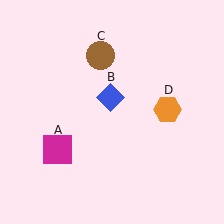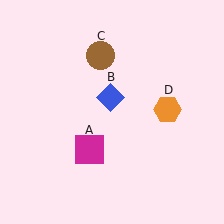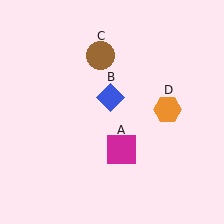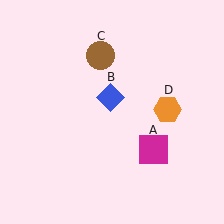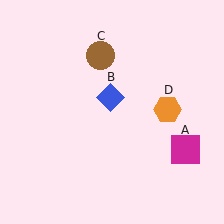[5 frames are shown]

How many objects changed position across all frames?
1 object changed position: magenta square (object A).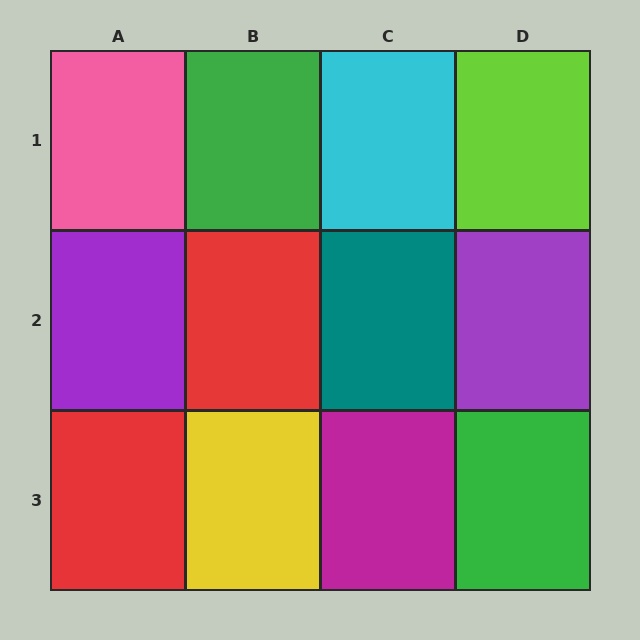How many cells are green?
2 cells are green.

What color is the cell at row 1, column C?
Cyan.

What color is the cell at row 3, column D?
Green.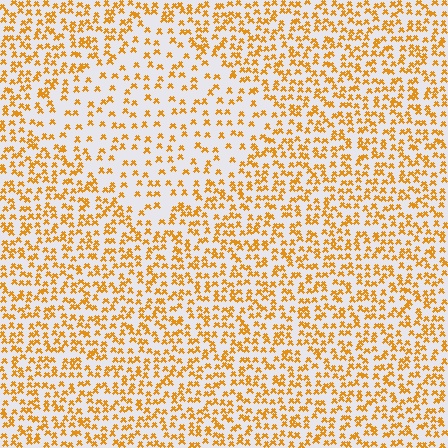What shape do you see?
I see a diamond.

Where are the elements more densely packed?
The elements are more densely packed outside the diamond boundary.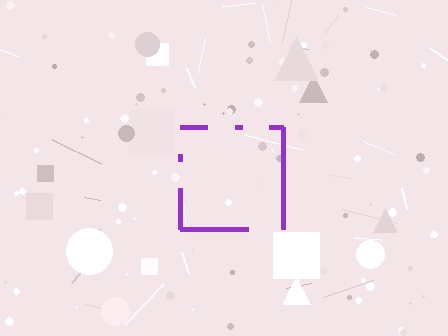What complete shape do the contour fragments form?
The contour fragments form a square.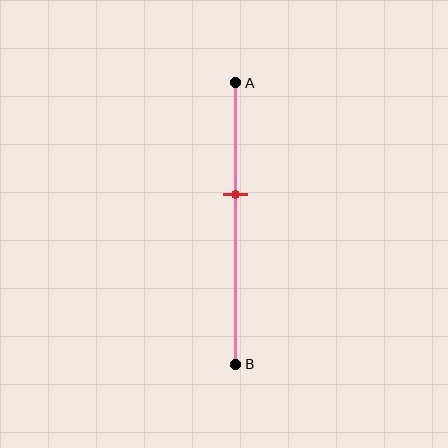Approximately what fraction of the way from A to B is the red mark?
The red mark is approximately 40% of the way from A to B.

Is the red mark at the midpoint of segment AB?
No, the mark is at about 40% from A, not at the 50% midpoint.